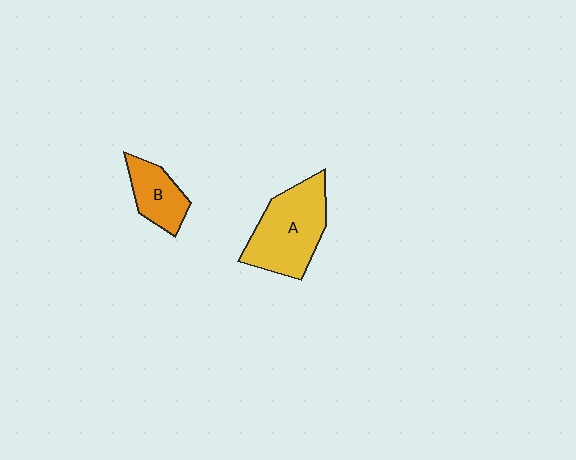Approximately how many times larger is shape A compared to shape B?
Approximately 1.9 times.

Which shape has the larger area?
Shape A (yellow).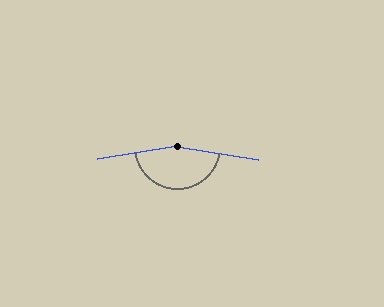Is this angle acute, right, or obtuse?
It is obtuse.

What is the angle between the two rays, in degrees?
Approximately 162 degrees.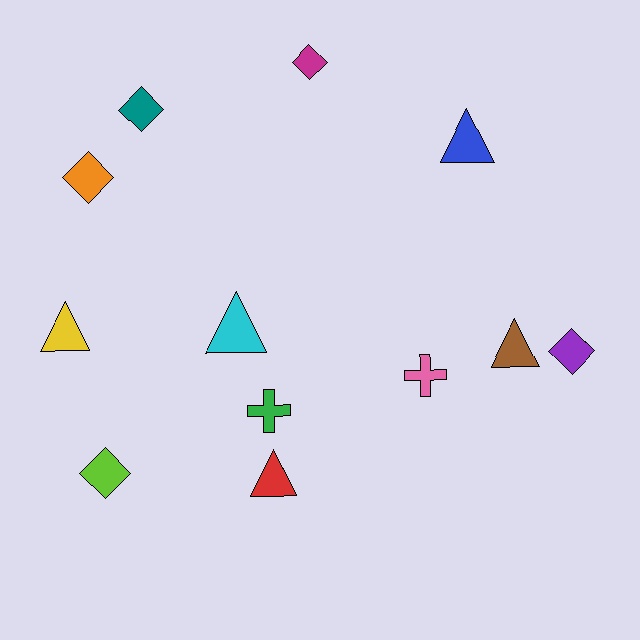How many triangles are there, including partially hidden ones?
There are 5 triangles.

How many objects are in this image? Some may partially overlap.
There are 12 objects.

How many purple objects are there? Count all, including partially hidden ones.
There is 1 purple object.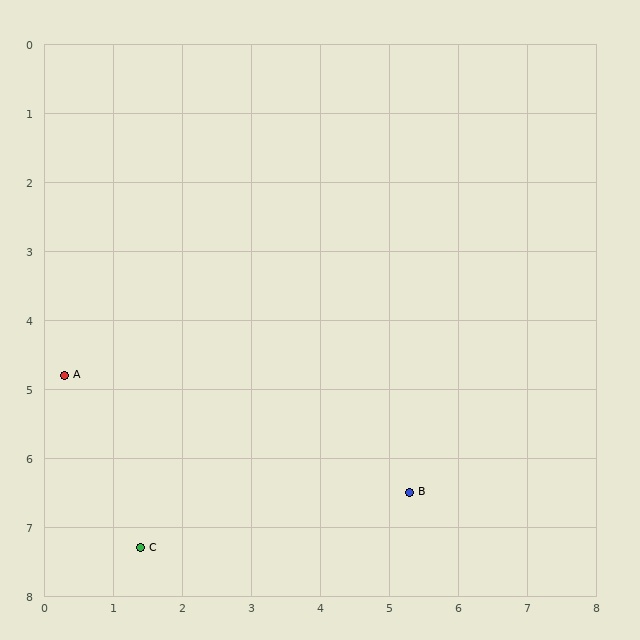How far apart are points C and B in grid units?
Points C and B are about 4.0 grid units apart.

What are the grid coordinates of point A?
Point A is at approximately (0.3, 4.8).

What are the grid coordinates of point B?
Point B is at approximately (5.3, 6.5).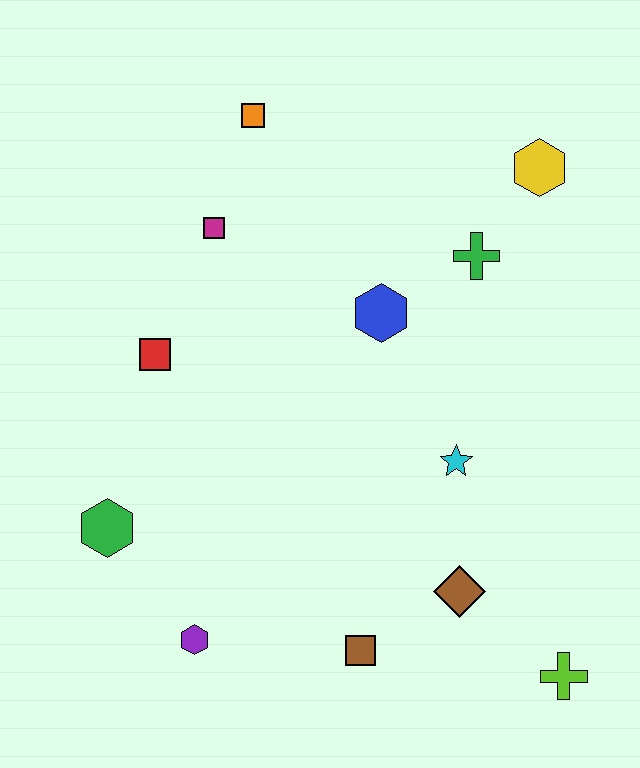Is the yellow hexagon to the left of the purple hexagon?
No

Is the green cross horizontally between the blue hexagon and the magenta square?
No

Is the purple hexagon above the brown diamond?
No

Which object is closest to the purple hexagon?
The green hexagon is closest to the purple hexagon.